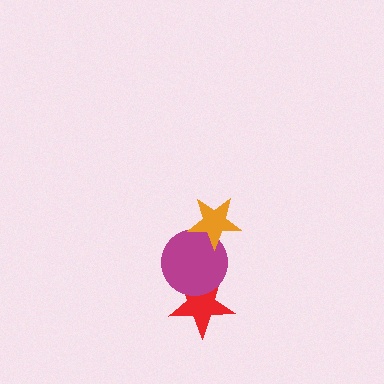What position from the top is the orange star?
The orange star is 1st from the top.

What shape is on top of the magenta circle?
The orange star is on top of the magenta circle.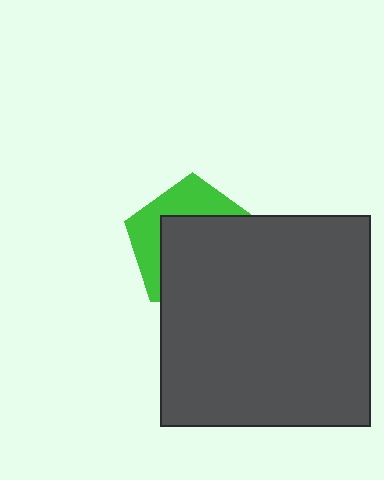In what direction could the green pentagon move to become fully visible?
The green pentagon could move toward the upper-left. That would shift it out from behind the dark gray square entirely.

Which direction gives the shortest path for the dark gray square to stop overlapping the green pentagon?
Moving toward the lower-right gives the shortest separation.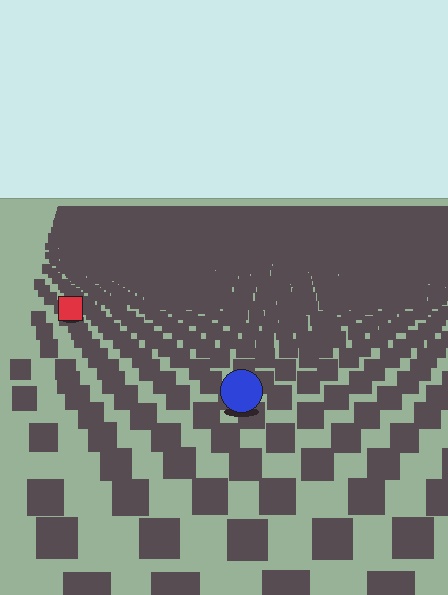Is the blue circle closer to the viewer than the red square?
Yes. The blue circle is closer — you can tell from the texture gradient: the ground texture is coarser near it.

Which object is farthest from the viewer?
The red square is farthest from the viewer. It appears smaller and the ground texture around it is denser.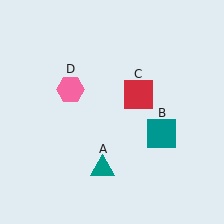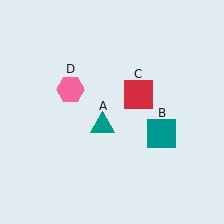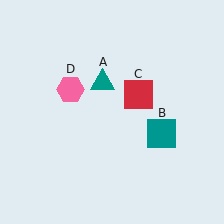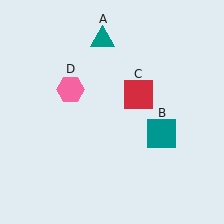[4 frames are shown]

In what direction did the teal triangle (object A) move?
The teal triangle (object A) moved up.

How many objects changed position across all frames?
1 object changed position: teal triangle (object A).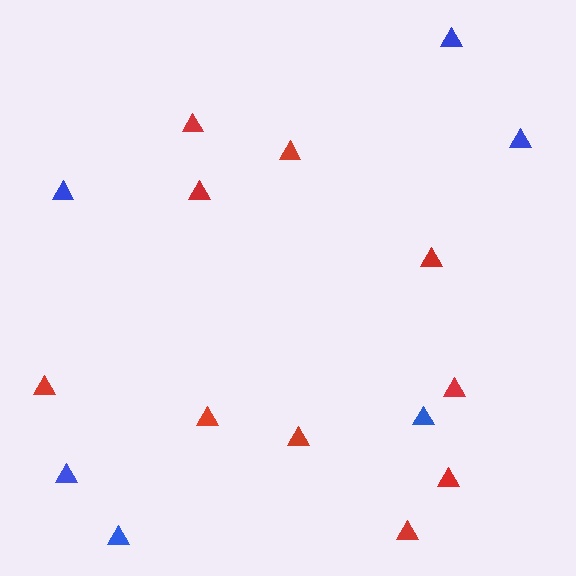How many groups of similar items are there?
There are 2 groups: one group of red triangles (10) and one group of blue triangles (6).